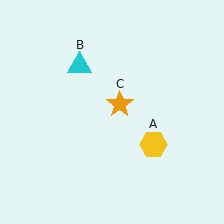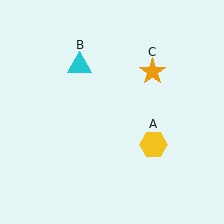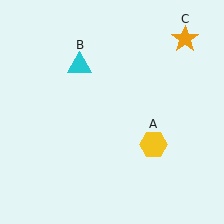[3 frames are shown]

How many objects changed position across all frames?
1 object changed position: orange star (object C).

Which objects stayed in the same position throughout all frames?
Yellow hexagon (object A) and cyan triangle (object B) remained stationary.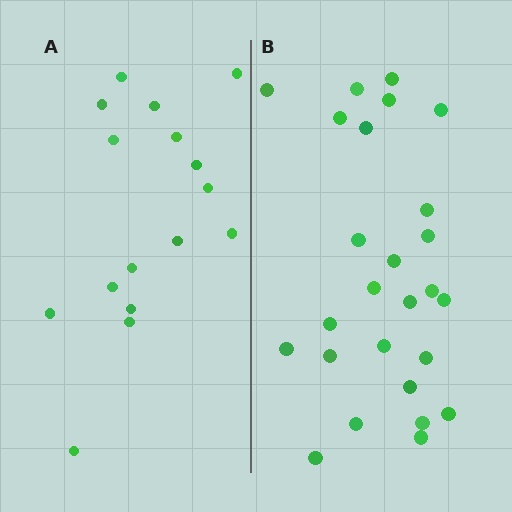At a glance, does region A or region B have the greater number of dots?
Region B (the right region) has more dots.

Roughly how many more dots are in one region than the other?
Region B has roughly 10 or so more dots than region A.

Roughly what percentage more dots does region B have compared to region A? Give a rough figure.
About 60% more.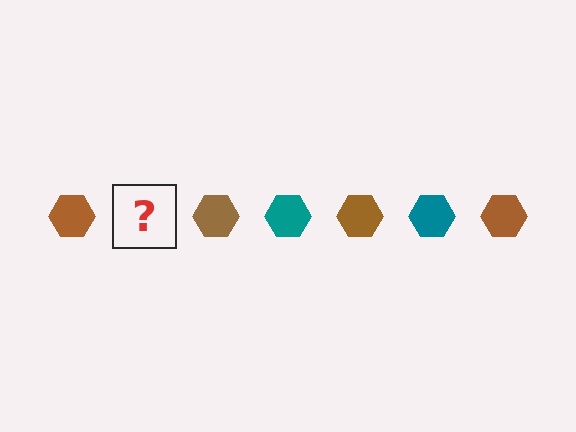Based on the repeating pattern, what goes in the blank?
The blank should be a teal hexagon.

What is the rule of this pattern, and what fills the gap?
The rule is that the pattern cycles through brown, teal hexagons. The gap should be filled with a teal hexagon.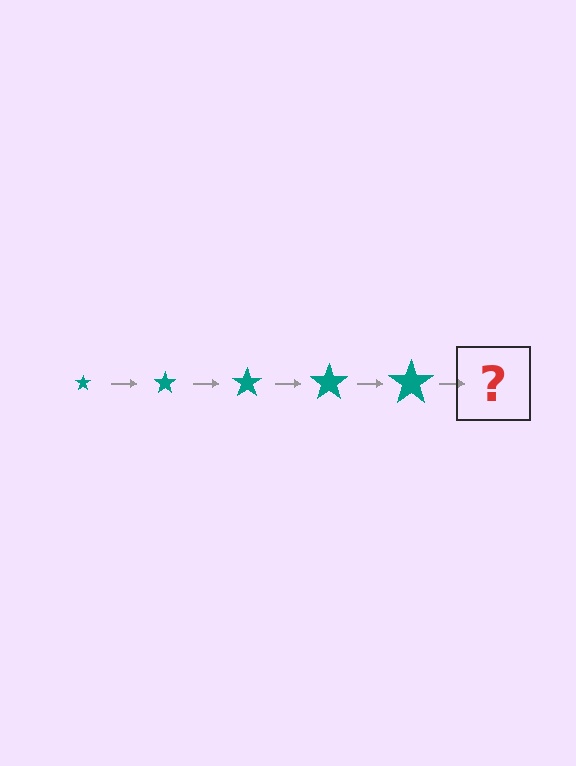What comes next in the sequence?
The next element should be a teal star, larger than the previous one.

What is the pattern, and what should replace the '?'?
The pattern is that the star gets progressively larger each step. The '?' should be a teal star, larger than the previous one.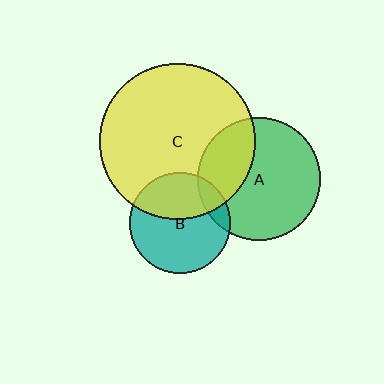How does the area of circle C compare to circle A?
Approximately 1.6 times.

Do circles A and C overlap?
Yes.